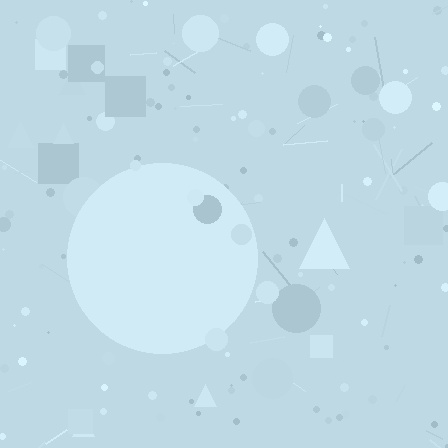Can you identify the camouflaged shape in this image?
The camouflaged shape is a circle.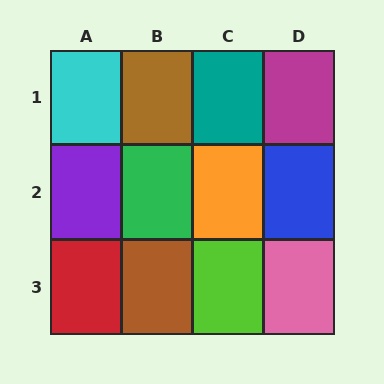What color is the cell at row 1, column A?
Cyan.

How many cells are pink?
1 cell is pink.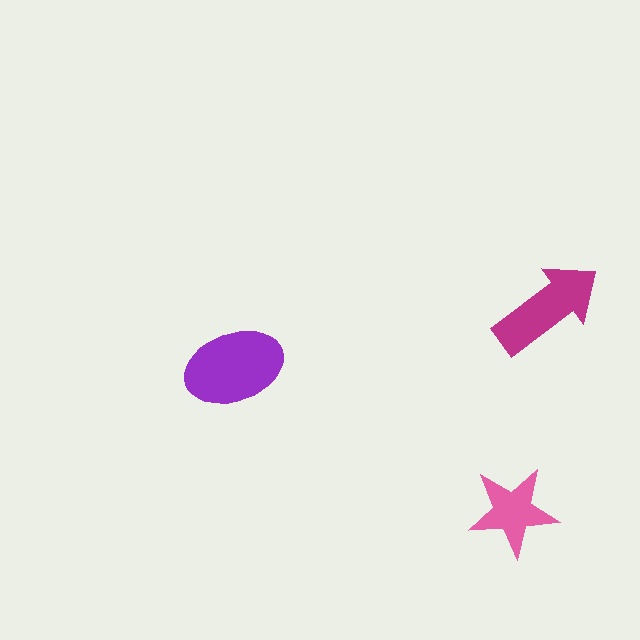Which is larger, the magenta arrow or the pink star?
The magenta arrow.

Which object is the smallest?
The pink star.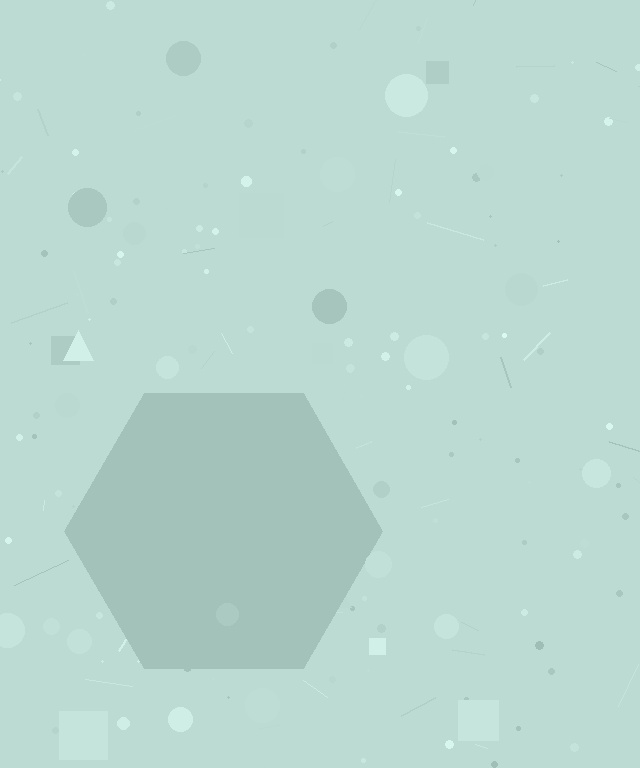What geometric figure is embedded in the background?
A hexagon is embedded in the background.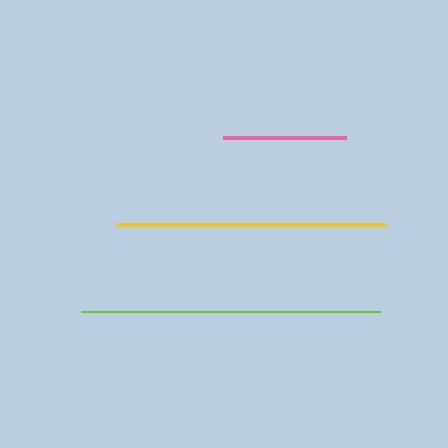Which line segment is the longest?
The lime line is the longest at approximately 299 pixels.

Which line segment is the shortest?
The pink line is the shortest at approximately 123 pixels.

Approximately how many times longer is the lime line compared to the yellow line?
The lime line is approximately 1.1 times the length of the yellow line.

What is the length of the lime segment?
The lime segment is approximately 299 pixels long.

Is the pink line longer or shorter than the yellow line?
The yellow line is longer than the pink line.